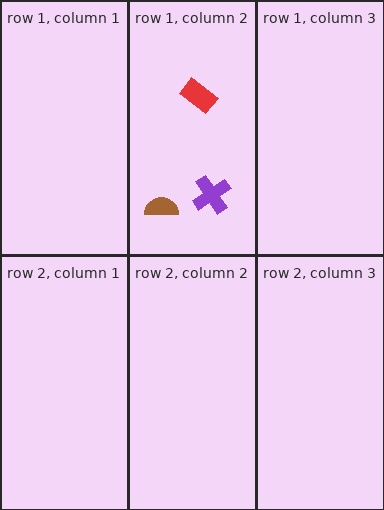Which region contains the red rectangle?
The row 1, column 2 region.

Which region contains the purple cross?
The row 1, column 2 region.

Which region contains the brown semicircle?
The row 1, column 2 region.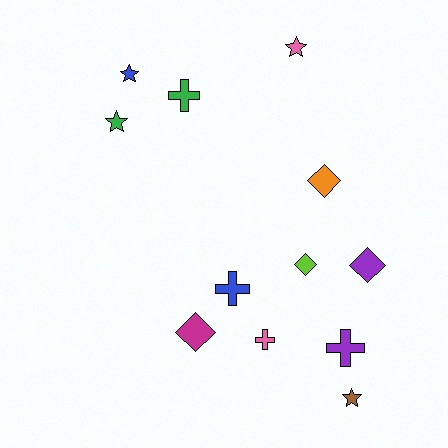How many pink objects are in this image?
There are 2 pink objects.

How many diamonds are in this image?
There are 4 diamonds.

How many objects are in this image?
There are 12 objects.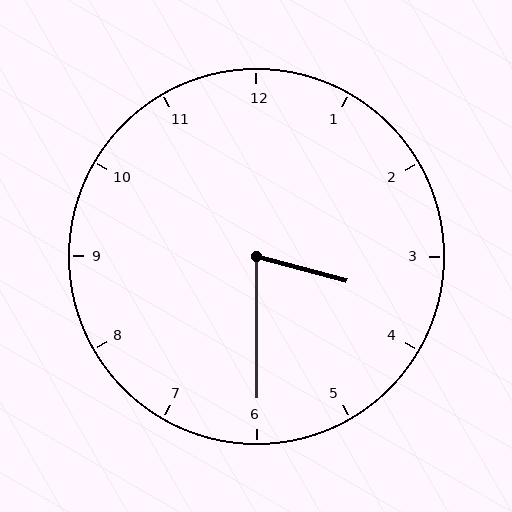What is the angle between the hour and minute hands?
Approximately 75 degrees.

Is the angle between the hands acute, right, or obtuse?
It is acute.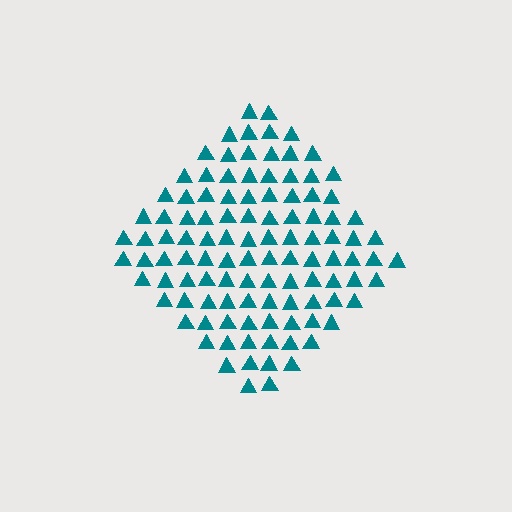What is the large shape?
The large shape is a diamond.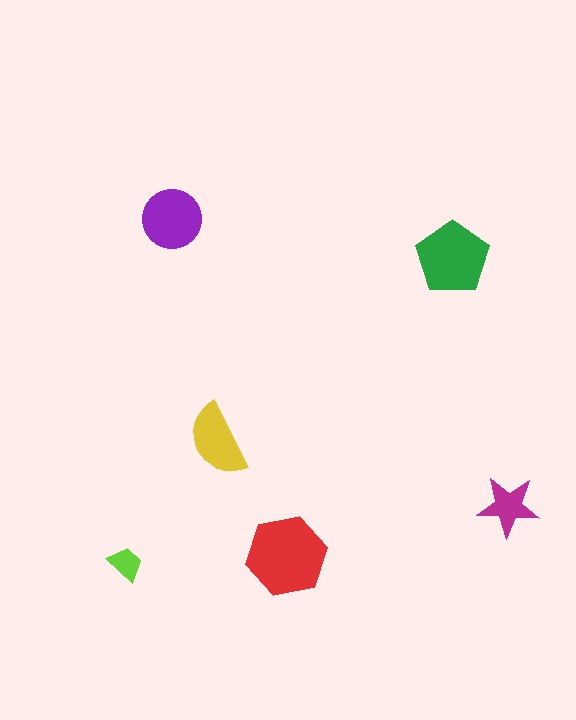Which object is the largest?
The red hexagon.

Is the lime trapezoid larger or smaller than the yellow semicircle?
Smaller.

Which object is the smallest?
The lime trapezoid.